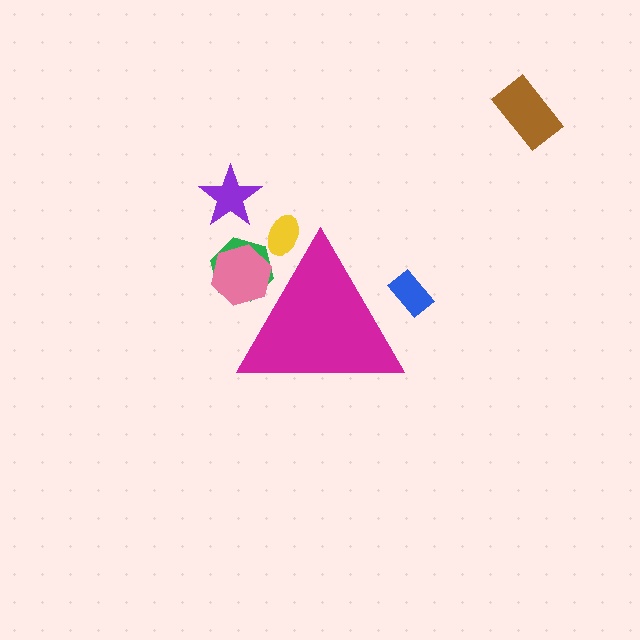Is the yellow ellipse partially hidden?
Yes, the yellow ellipse is partially hidden behind the magenta triangle.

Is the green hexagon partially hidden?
Yes, the green hexagon is partially hidden behind the magenta triangle.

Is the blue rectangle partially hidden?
Yes, the blue rectangle is partially hidden behind the magenta triangle.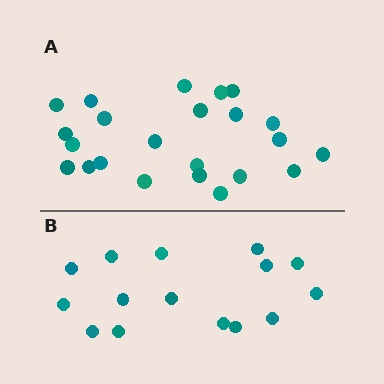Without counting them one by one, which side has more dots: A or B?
Region A (the top region) has more dots.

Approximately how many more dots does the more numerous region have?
Region A has roughly 8 or so more dots than region B.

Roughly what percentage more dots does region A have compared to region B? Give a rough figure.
About 55% more.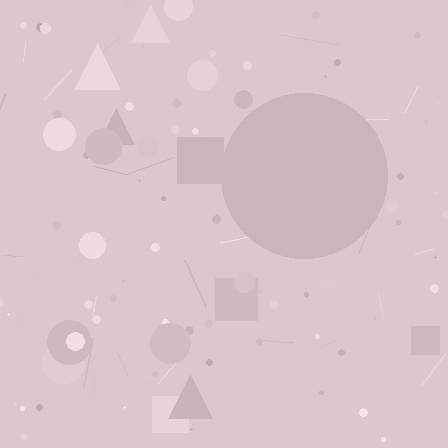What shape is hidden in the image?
A circle is hidden in the image.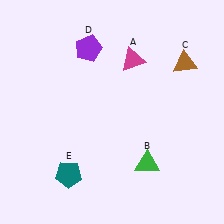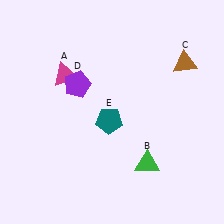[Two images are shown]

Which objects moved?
The objects that moved are: the magenta triangle (A), the purple pentagon (D), the teal pentagon (E).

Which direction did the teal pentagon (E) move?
The teal pentagon (E) moved up.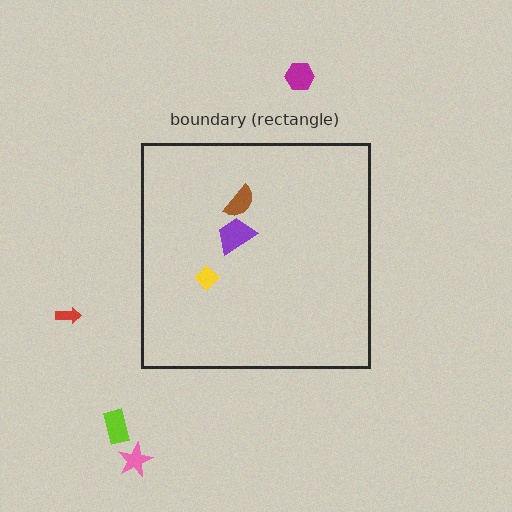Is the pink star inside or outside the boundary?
Outside.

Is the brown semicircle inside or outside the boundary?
Inside.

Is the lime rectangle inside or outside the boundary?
Outside.